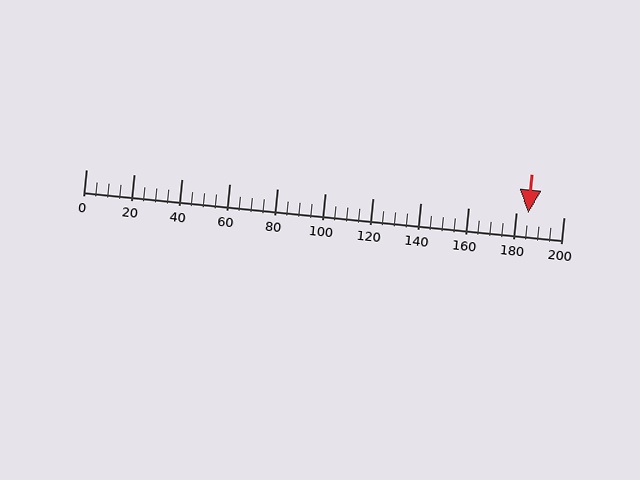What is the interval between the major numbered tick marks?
The major tick marks are spaced 20 units apart.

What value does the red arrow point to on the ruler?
The red arrow points to approximately 185.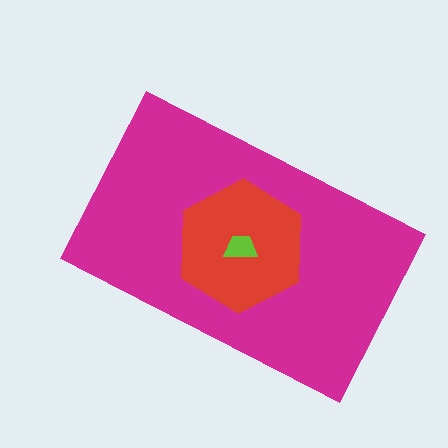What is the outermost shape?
The magenta rectangle.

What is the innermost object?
The lime trapezoid.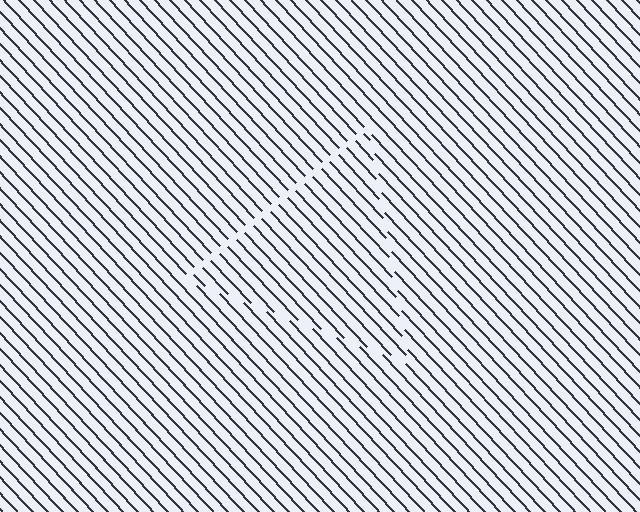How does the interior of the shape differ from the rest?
The interior of the shape contains the same grating, shifted by half a period — the contour is defined by the phase discontinuity where line-ends from the inner and outer gratings abut.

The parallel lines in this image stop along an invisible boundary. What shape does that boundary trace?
An illusory triangle. The interior of the shape contains the same grating, shifted by half a period — the contour is defined by the phase discontinuity where line-ends from the inner and outer gratings abut.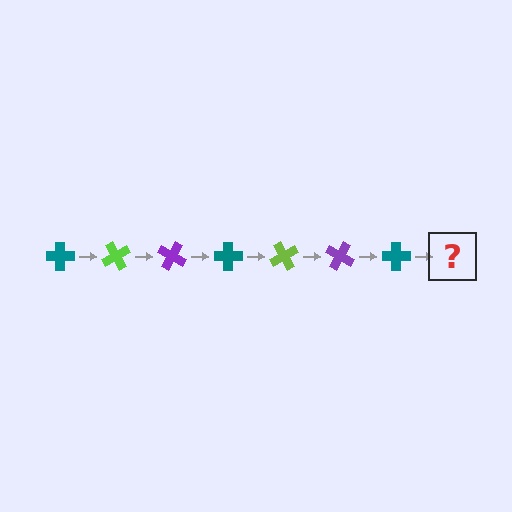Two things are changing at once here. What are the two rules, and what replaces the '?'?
The two rules are that it rotates 60 degrees each step and the color cycles through teal, lime, and purple. The '?' should be a lime cross, rotated 420 degrees from the start.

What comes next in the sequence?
The next element should be a lime cross, rotated 420 degrees from the start.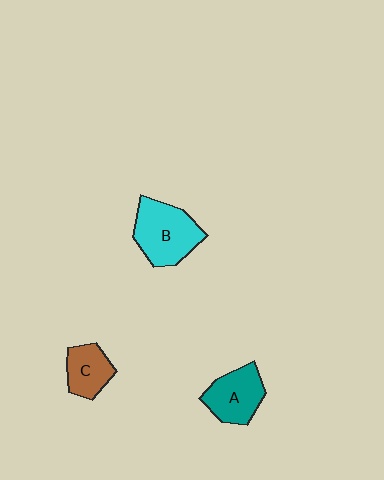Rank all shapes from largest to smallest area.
From largest to smallest: B (cyan), A (teal), C (brown).